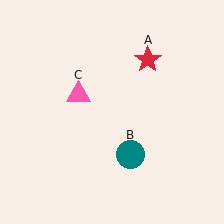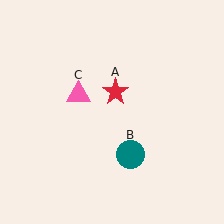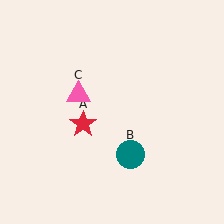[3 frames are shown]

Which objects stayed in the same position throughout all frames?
Teal circle (object B) and pink triangle (object C) remained stationary.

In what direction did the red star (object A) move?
The red star (object A) moved down and to the left.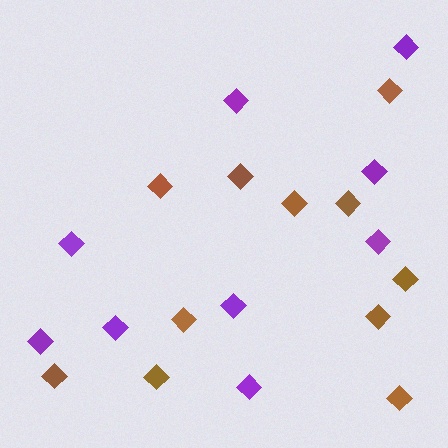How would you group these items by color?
There are 2 groups: one group of brown diamonds (11) and one group of purple diamonds (9).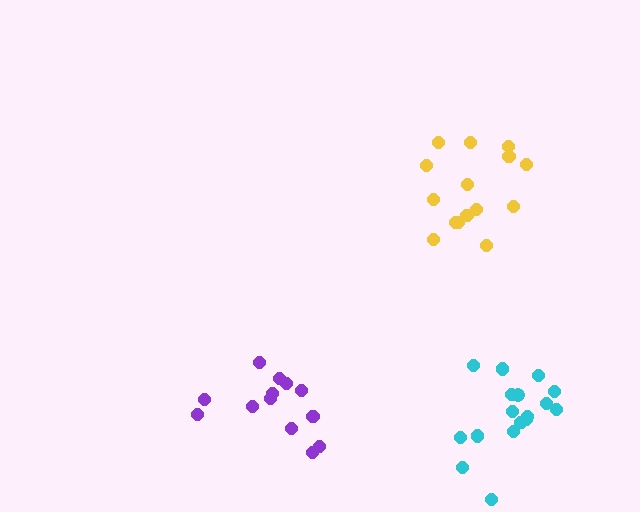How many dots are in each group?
Group 1: 15 dots, Group 2: 17 dots, Group 3: 13 dots (45 total).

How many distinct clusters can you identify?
There are 3 distinct clusters.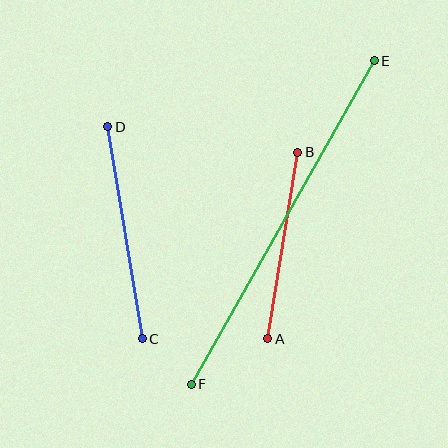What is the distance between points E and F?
The distance is approximately 372 pixels.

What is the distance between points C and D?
The distance is approximately 215 pixels.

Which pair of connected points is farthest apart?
Points E and F are farthest apart.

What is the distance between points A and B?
The distance is approximately 189 pixels.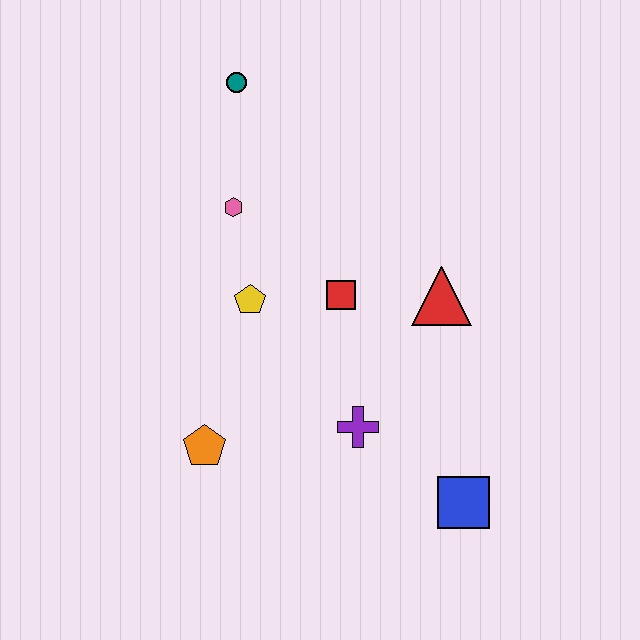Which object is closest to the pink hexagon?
The yellow pentagon is closest to the pink hexagon.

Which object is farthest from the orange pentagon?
The teal circle is farthest from the orange pentagon.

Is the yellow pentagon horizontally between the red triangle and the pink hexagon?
Yes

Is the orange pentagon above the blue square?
Yes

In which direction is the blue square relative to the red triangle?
The blue square is below the red triangle.